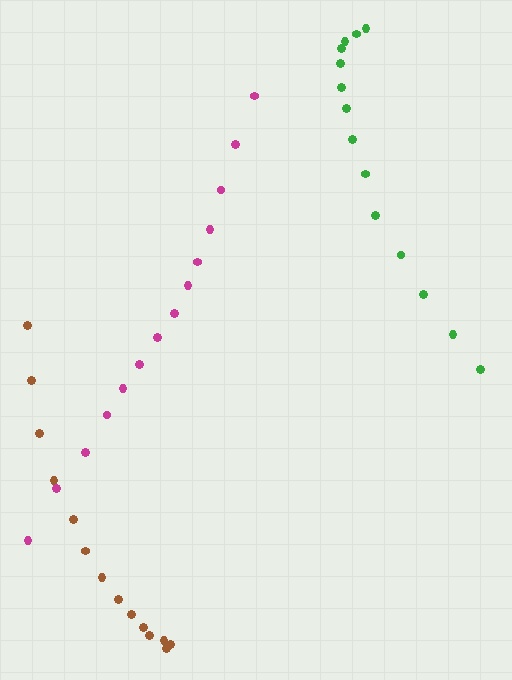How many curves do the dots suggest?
There are 3 distinct paths.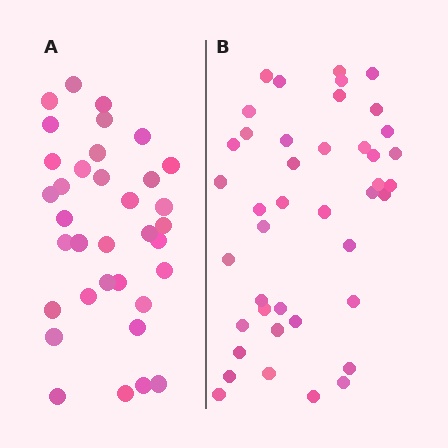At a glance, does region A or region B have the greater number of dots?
Region B (the right region) has more dots.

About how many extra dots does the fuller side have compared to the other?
Region B has roughly 8 or so more dots than region A.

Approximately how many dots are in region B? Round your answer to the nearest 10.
About 40 dots. (The exact count is 42, which rounds to 40.)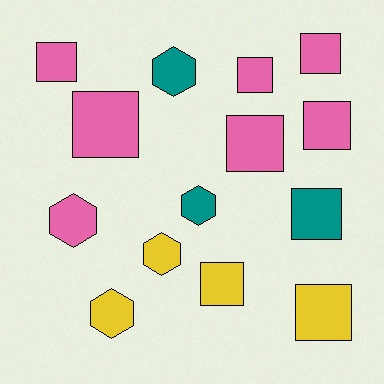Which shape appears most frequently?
Square, with 9 objects.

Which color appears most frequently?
Pink, with 7 objects.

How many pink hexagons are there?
There is 1 pink hexagon.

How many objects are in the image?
There are 14 objects.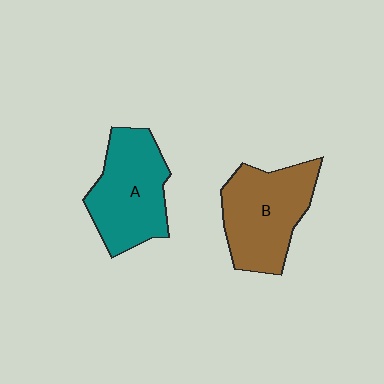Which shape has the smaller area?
Shape A (teal).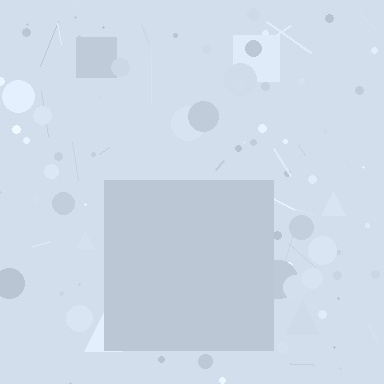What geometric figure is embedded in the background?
A square is embedded in the background.